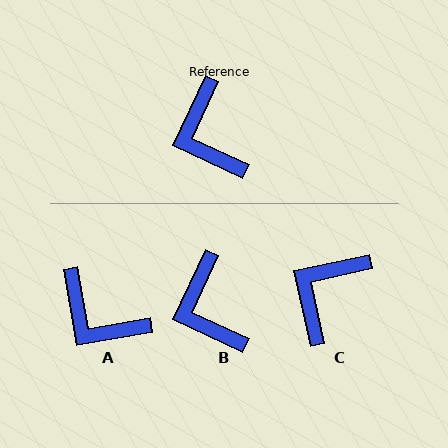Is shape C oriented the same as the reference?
No, it is off by about 53 degrees.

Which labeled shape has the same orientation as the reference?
B.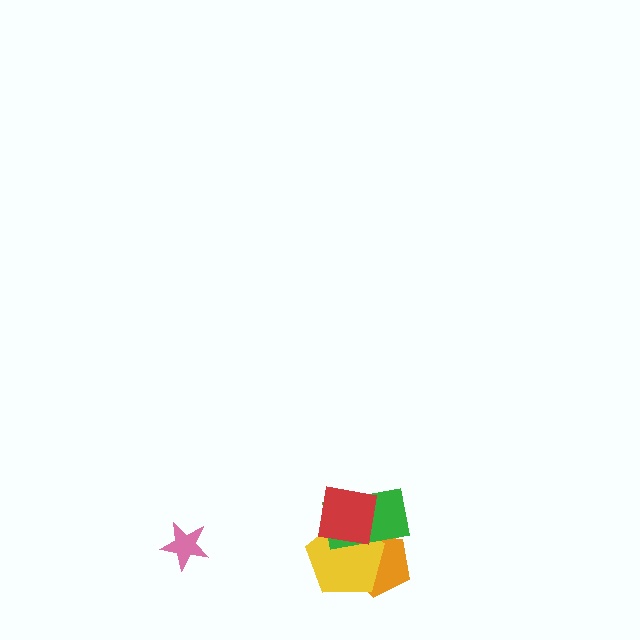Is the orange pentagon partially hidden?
Yes, it is partially covered by another shape.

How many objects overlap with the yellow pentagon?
3 objects overlap with the yellow pentagon.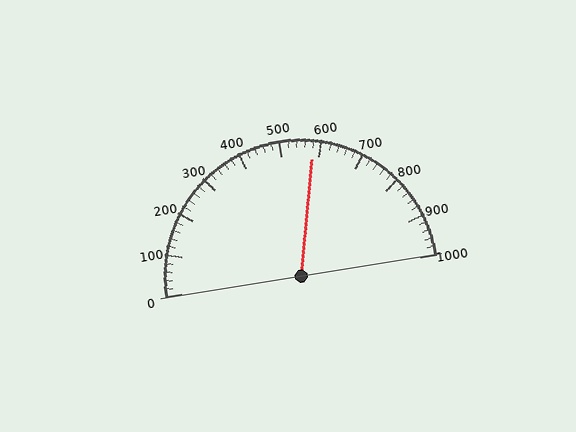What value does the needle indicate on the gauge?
The needle indicates approximately 580.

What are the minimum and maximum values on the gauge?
The gauge ranges from 0 to 1000.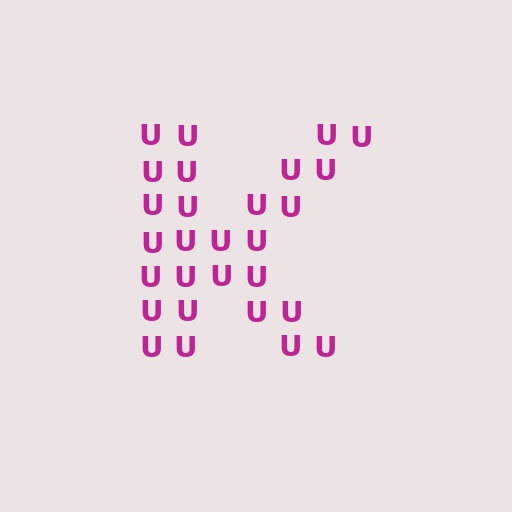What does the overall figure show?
The overall figure shows the letter K.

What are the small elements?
The small elements are letter U's.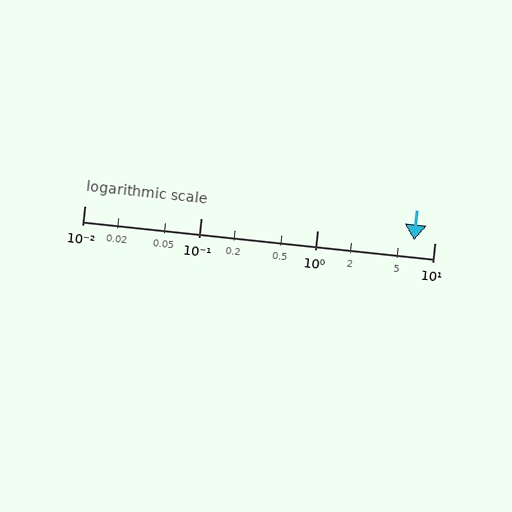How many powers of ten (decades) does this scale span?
The scale spans 3 decades, from 0.01 to 10.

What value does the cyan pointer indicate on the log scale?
The pointer indicates approximately 6.7.